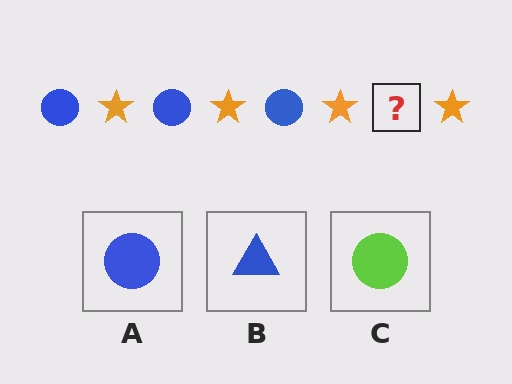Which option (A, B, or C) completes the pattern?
A.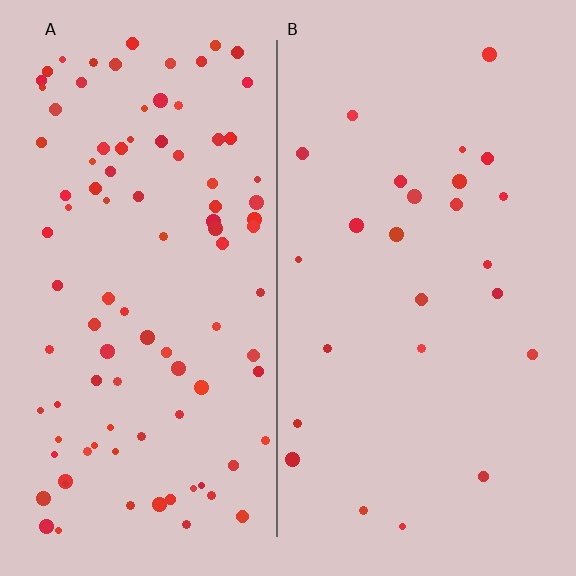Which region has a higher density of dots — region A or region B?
A (the left).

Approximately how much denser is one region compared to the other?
Approximately 3.8× — region A over region B.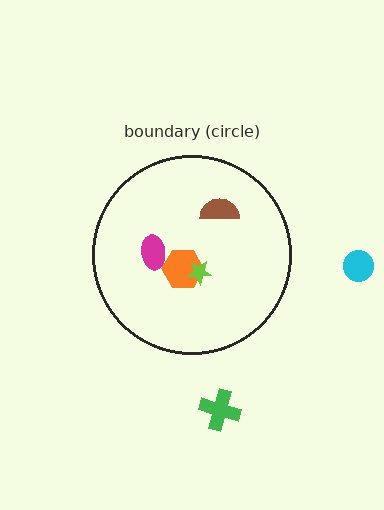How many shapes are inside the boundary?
4 inside, 2 outside.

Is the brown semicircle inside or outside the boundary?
Inside.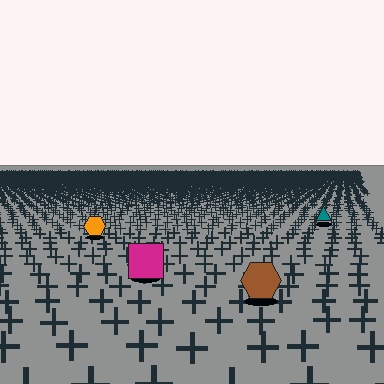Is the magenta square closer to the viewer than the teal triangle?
Yes. The magenta square is closer — you can tell from the texture gradient: the ground texture is coarser near it.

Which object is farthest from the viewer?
The teal triangle is farthest from the viewer. It appears smaller and the ground texture around it is denser.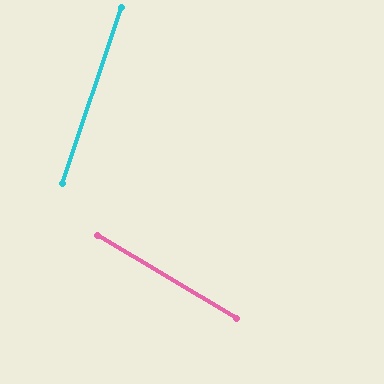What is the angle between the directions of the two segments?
Approximately 78 degrees.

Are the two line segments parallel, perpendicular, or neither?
Neither parallel nor perpendicular — they differ by about 78°.